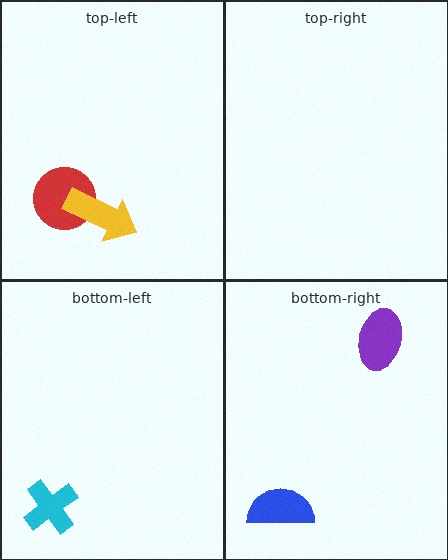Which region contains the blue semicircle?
The bottom-right region.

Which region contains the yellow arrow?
The top-left region.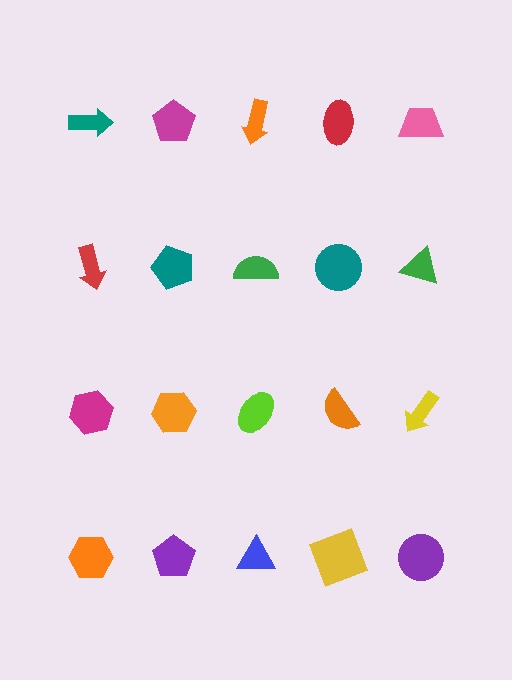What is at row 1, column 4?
A red ellipse.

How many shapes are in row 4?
5 shapes.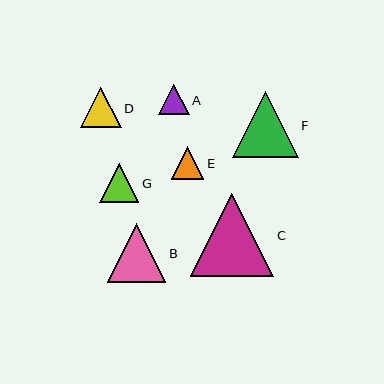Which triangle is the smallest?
Triangle A is the smallest with a size of approximately 30 pixels.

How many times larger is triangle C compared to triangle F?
Triangle C is approximately 1.3 times the size of triangle F.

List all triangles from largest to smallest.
From largest to smallest: C, F, B, D, G, E, A.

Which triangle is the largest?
Triangle C is the largest with a size of approximately 83 pixels.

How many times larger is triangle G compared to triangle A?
Triangle G is approximately 1.3 times the size of triangle A.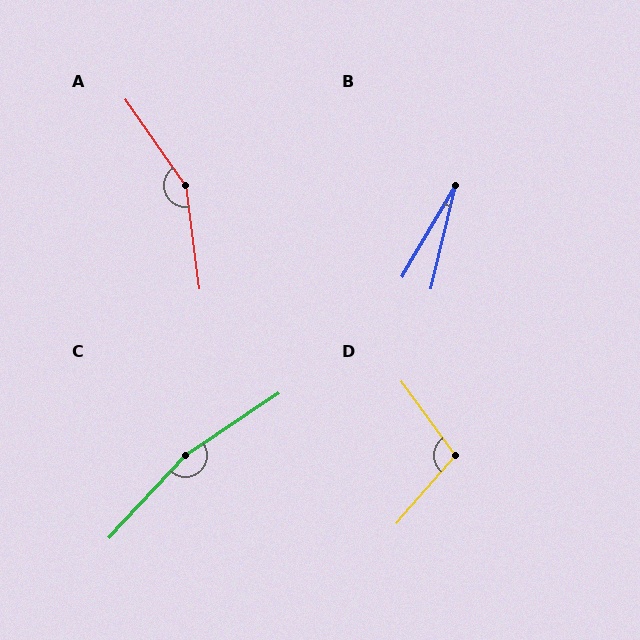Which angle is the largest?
C, at approximately 167 degrees.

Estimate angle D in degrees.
Approximately 103 degrees.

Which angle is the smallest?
B, at approximately 17 degrees.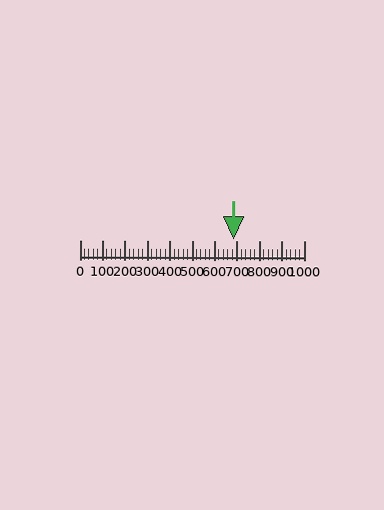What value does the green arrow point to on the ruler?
The green arrow points to approximately 687.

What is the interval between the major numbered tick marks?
The major tick marks are spaced 100 units apart.